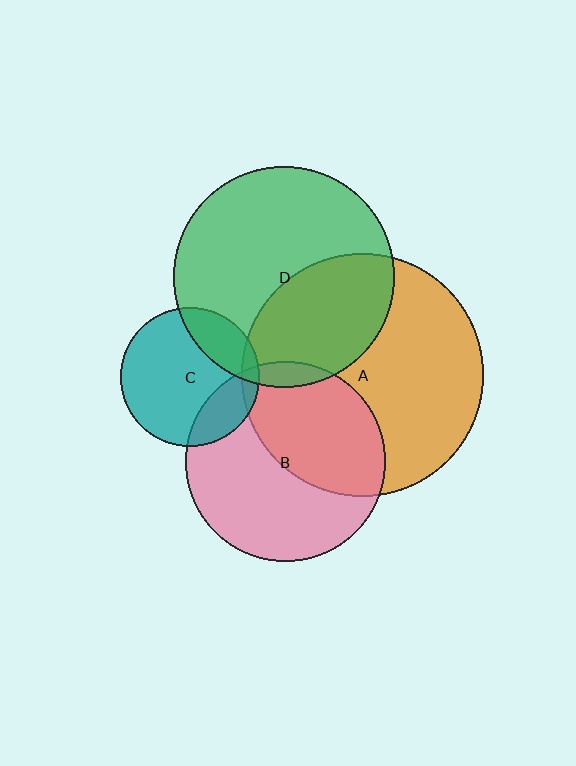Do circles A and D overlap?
Yes.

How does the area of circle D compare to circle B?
Approximately 1.2 times.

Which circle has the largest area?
Circle A (orange).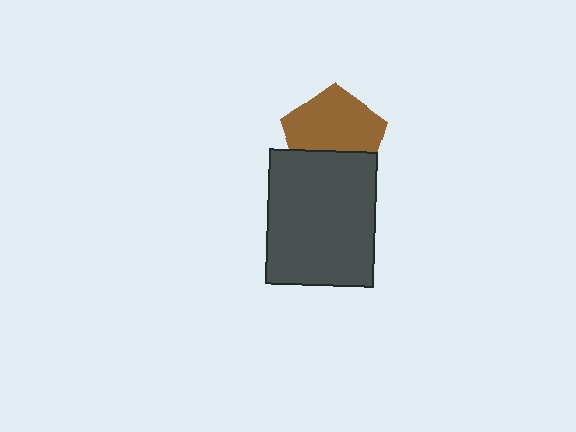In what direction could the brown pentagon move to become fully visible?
The brown pentagon could move up. That would shift it out from behind the dark gray rectangle entirely.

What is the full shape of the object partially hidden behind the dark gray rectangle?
The partially hidden object is a brown pentagon.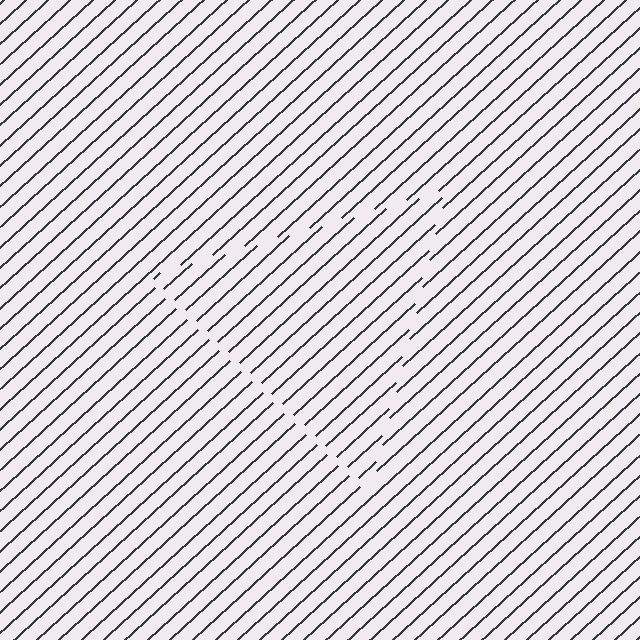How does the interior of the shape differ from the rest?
The interior of the shape contains the same grating, shifted by half a period — the contour is defined by the phase discontinuity where line-ends from the inner and outer gratings abut.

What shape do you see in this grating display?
An illusory triangle. The interior of the shape contains the same grating, shifted by half a period — the contour is defined by the phase discontinuity where line-ends from the inner and outer gratings abut.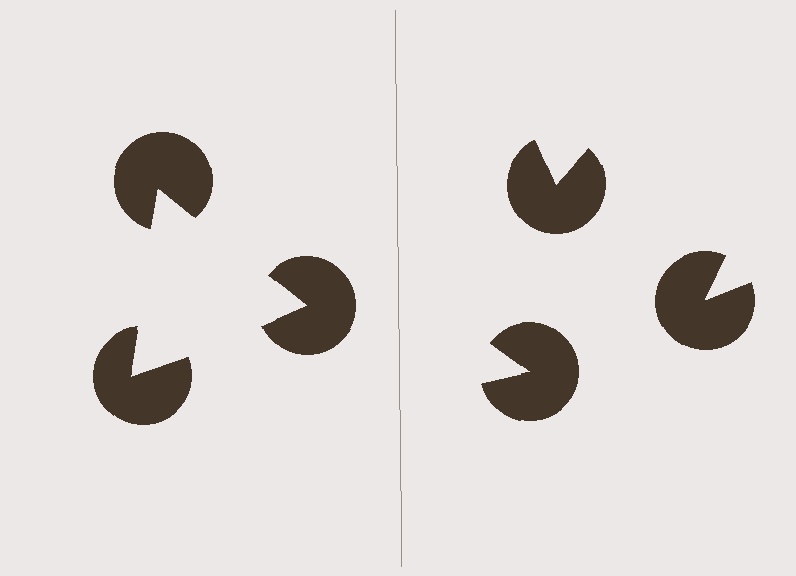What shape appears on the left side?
An illusory triangle.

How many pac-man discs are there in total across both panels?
6 — 3 on each side.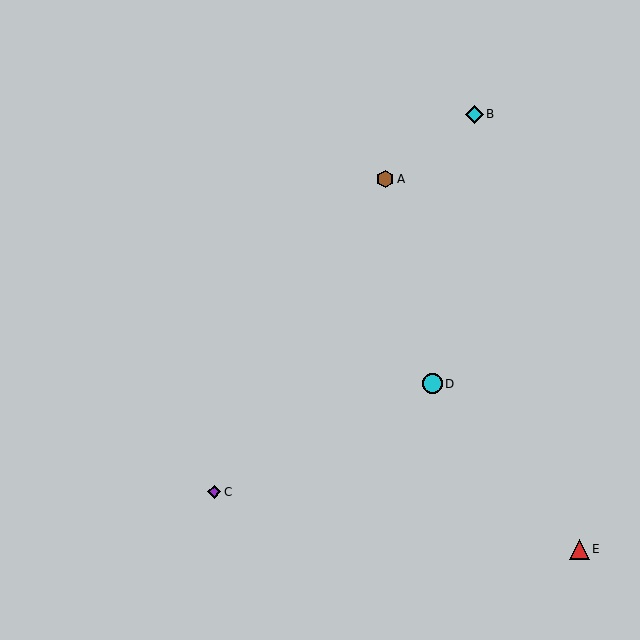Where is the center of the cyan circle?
The center of the cyan circle is at (432, 384).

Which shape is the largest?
The cyan circle (labeled D) is the largest.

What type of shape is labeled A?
Shape A is a brown hexagon.